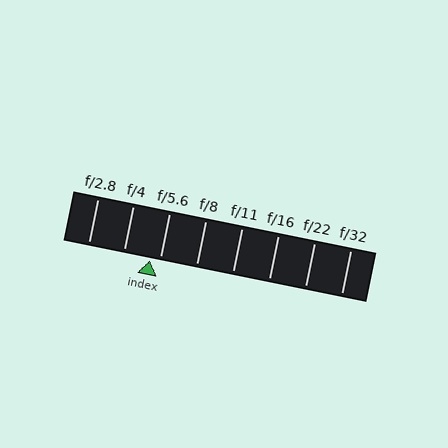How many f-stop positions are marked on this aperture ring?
There are 8 f-stop positions marked.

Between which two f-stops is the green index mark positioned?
The index mark is between f/4 and f/5.6.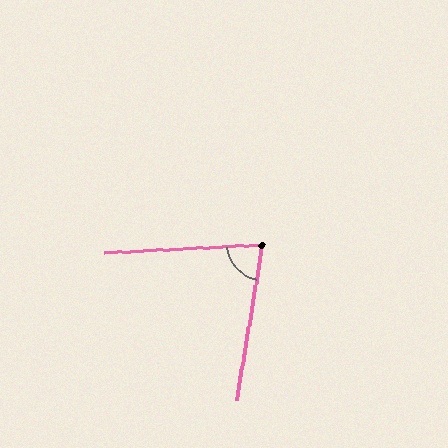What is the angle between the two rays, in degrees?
Approximately 78 degrees.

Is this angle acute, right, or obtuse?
It is acute.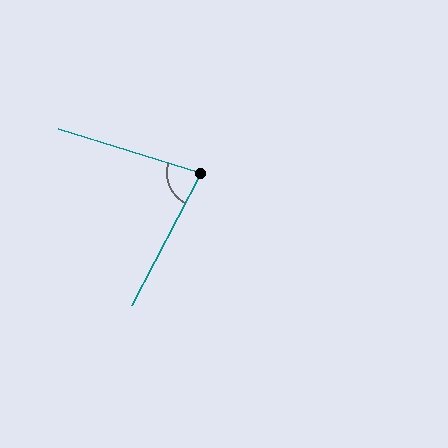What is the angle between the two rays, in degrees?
Approximately 79 degrees.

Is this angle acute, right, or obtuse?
It is acute.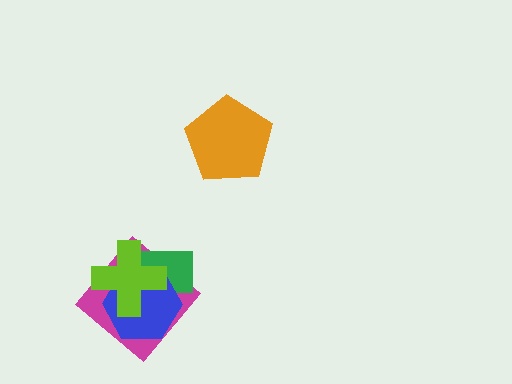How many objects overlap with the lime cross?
3 objects overlap with the lime cross.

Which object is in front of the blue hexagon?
The lime cross is in front of the blue hexagon.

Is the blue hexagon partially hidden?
Yes, it is partially covered by another shape.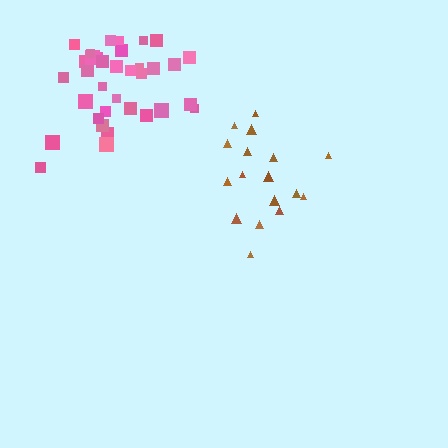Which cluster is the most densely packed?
Pink.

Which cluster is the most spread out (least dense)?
Brown.